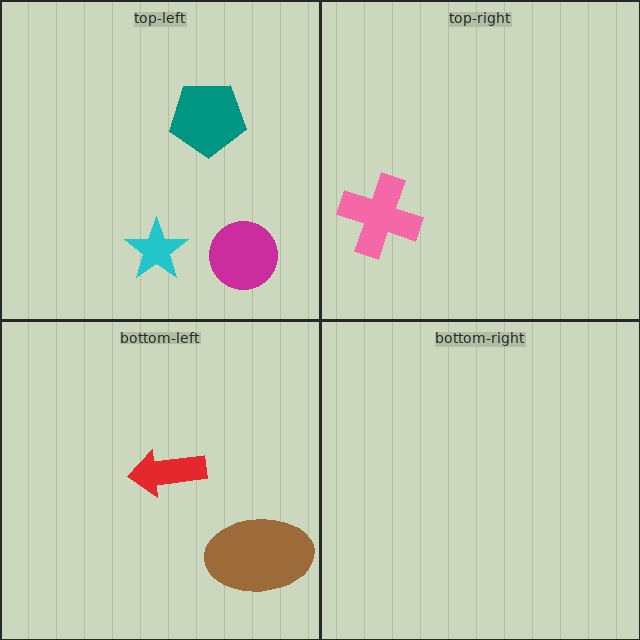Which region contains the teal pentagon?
The top-left region.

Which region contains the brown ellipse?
The bottom-left region.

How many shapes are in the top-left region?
3.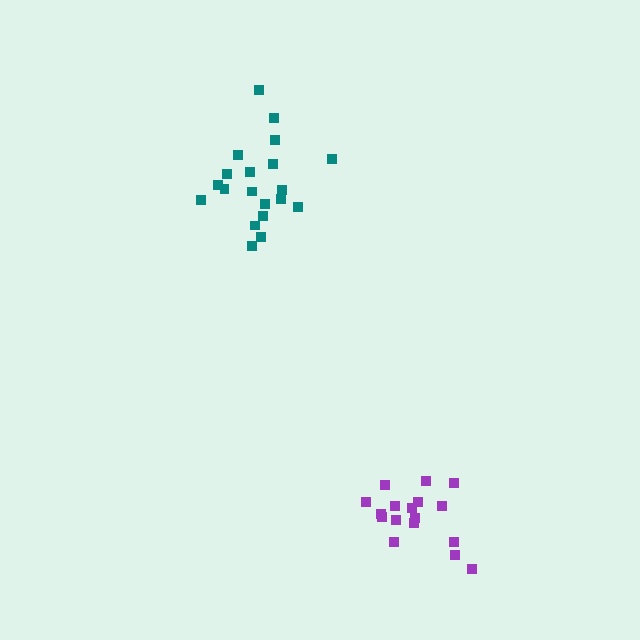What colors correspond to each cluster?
The clusters are colored: teal, purple.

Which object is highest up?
The teal cluster is topmost.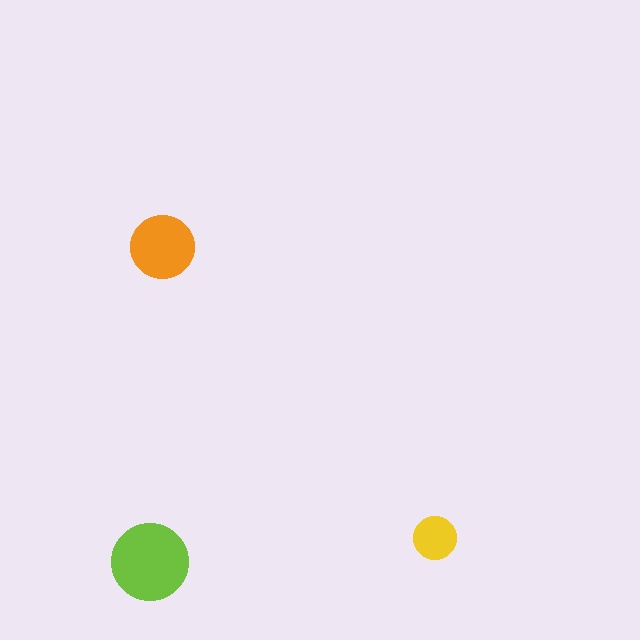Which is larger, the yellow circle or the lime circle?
The lime one.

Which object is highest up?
The orange circle is topmost.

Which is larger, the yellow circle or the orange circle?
The orange one.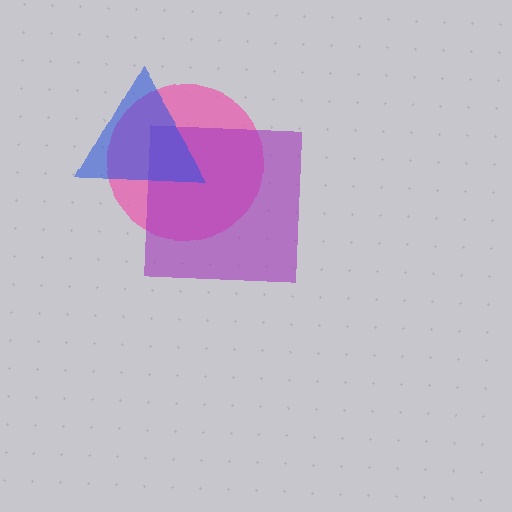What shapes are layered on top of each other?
The layered shapes are: a pink circle, a purple square, a blue triangle.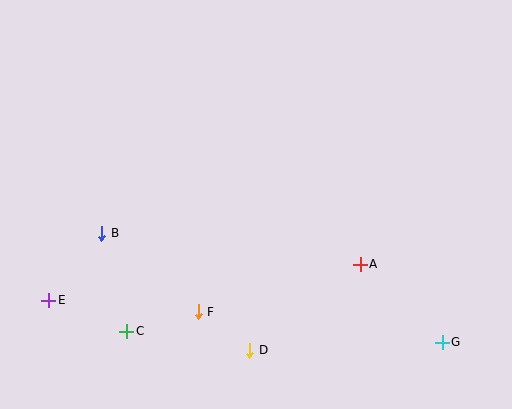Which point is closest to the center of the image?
Point A at (360, 264) is closest to the center.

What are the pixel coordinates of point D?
Point D is at (250, 350).